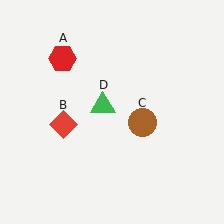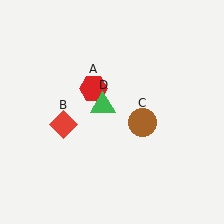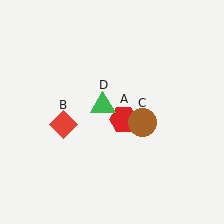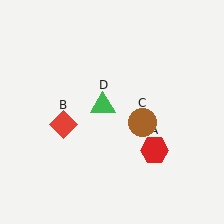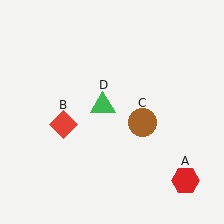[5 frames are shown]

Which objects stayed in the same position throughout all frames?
Red diamond (object B) and brown circle (object C) and green triangle (object D) remained stationary.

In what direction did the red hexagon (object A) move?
The red hexagon (object A) moved down and to the right.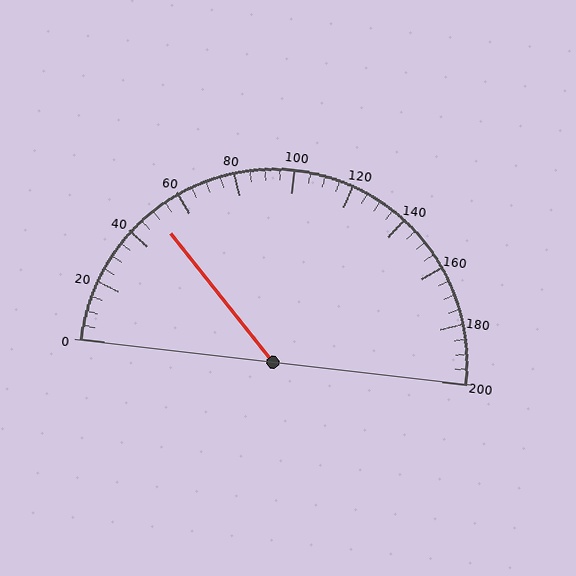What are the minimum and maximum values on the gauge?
The gauge ranges from 0 to 200.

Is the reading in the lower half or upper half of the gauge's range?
The reading is in the lower half of the range (0 to 200).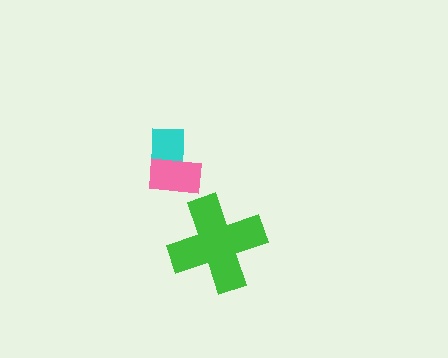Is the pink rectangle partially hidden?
No, no other shape covers it.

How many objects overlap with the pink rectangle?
1 object overlaps with the pink rectangle.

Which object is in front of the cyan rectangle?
The pink rectangle is in front of the cyan rectangle.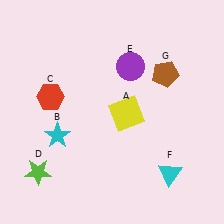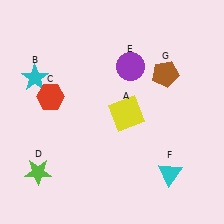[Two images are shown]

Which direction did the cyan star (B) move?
The cyan star (B) moved up.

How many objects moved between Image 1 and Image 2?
1 object moved between the two images.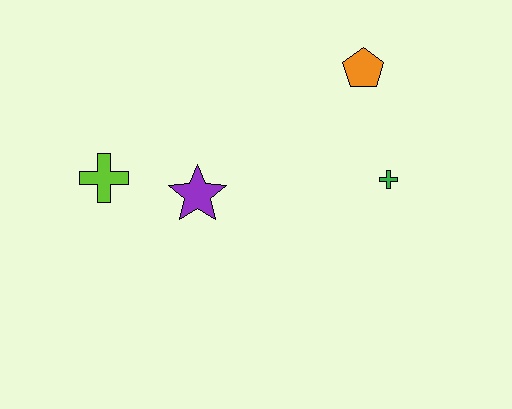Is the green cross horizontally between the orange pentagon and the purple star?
No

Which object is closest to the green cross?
The orange pentagon is closest to the green cross.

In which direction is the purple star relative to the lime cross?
The purple star is to the right of the lime cross.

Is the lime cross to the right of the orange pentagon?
No